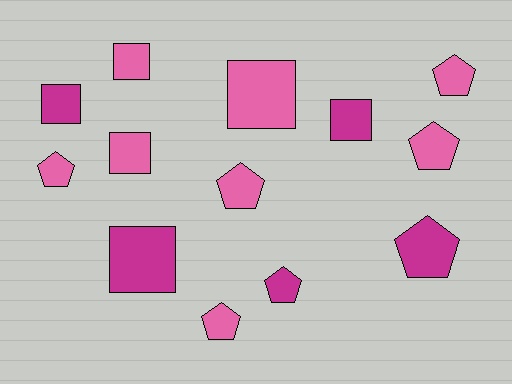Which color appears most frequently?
Pink, with 8 objects.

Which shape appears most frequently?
Pentagon, with 7 objects.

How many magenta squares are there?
There are 3 magenta squares.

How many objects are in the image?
There are 13 objects.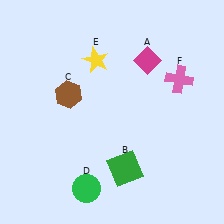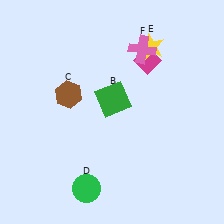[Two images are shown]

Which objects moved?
The objects that moved are: the green square (B), the yellow star (E), the pink cross (F).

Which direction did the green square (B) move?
The green square (B) moved up.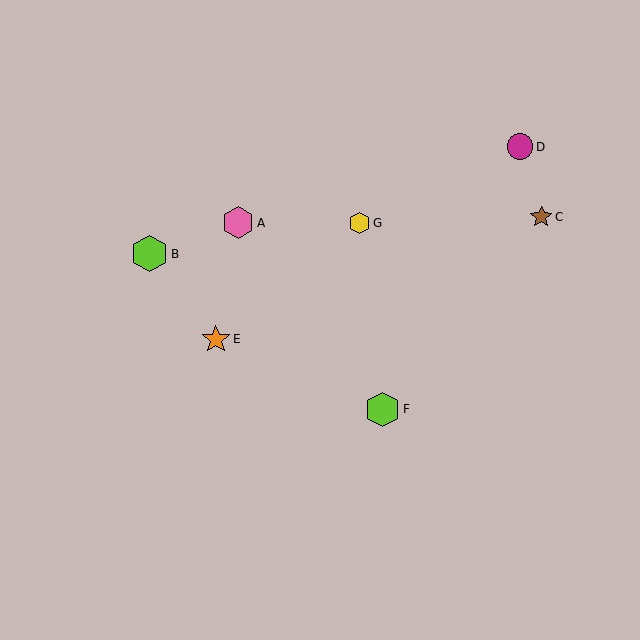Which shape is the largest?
The lime hexagon (labeled B) is the largest.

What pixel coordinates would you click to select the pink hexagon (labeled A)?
Click at (238, 223) to select the pink hexagon A.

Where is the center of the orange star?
The center of the orange star is at (216, 339).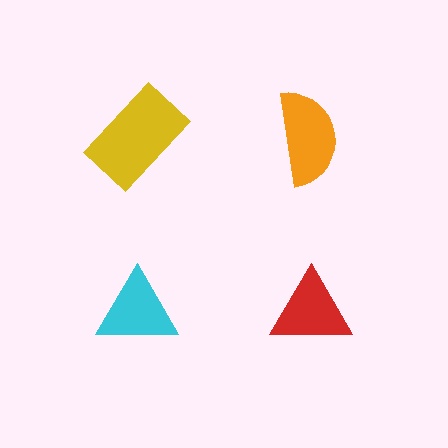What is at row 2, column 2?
A red triangle.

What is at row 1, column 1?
A yellow rectangle.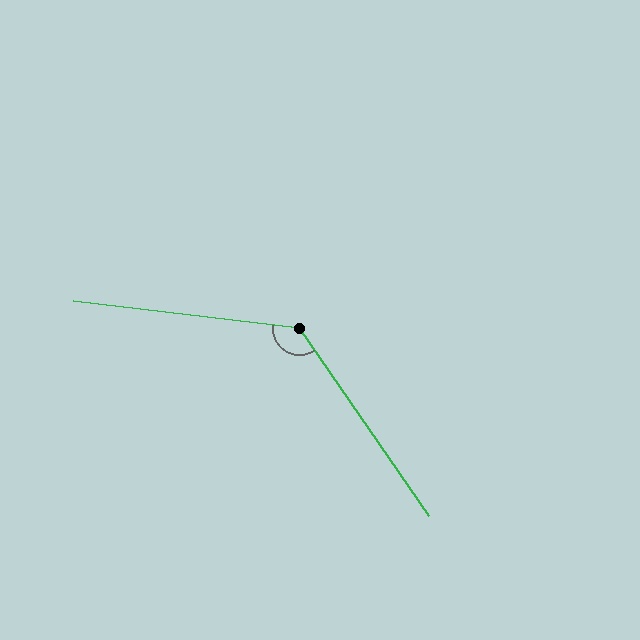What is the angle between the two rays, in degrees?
Approximately 131 degrees.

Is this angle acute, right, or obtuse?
It is obtuse.